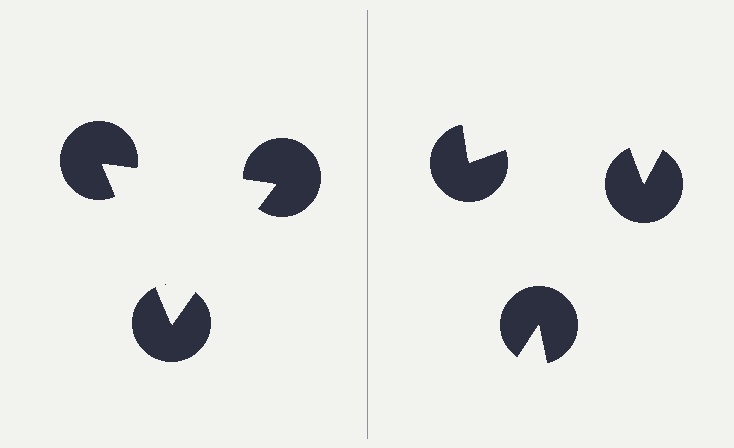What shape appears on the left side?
An illusory triangle.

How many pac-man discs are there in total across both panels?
6 — 3 on each side.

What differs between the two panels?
The pac-man discs are positioned identically on both sides; only the wedge orientations differ. On the left they align to a triangle; on the right they are misaligned.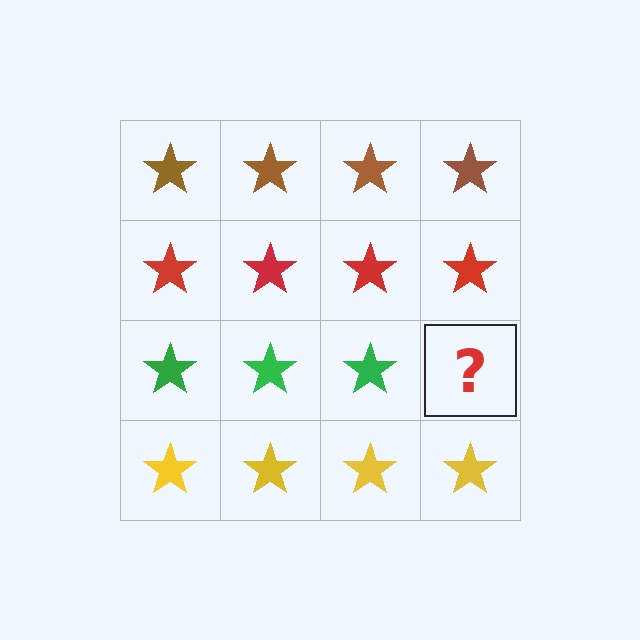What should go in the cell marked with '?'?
The missing cell should contain a green star.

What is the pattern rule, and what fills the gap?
The rule is that each row has a consistent color. The gap should be filled with a green star.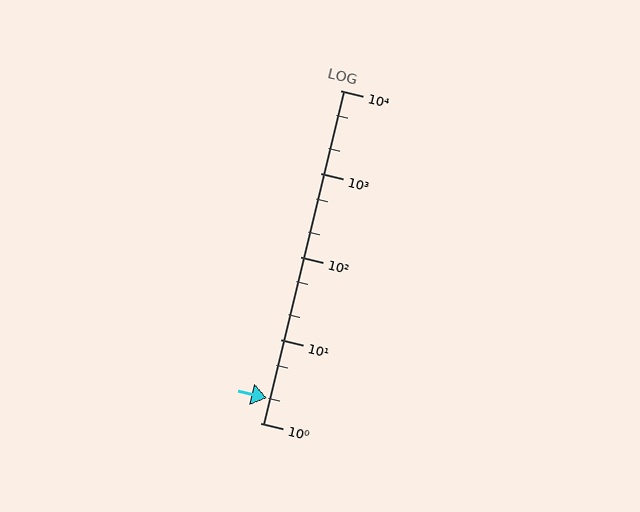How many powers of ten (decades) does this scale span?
The scale spans 4 decades, from 1 to 10000.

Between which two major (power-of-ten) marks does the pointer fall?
The pointer is between 1 and 10.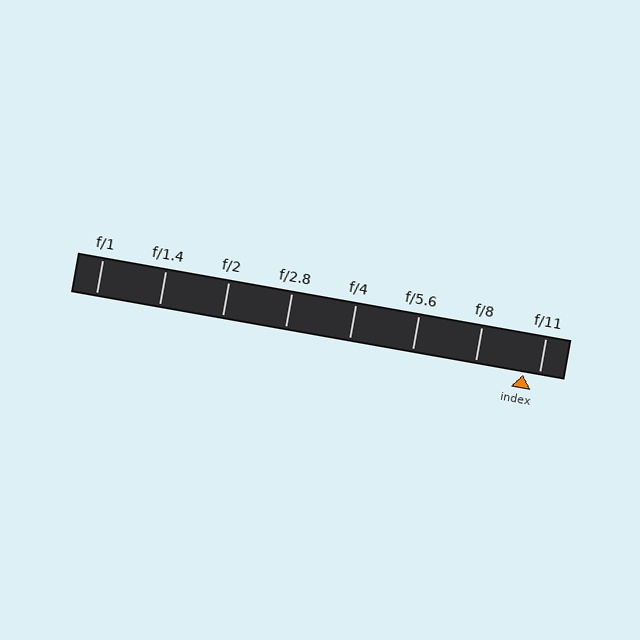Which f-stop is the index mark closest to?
The index mark is closest to f/11.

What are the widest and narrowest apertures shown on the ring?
The widest aperture shown is f/1 and the narrowest is f/11.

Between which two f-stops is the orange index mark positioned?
The index mark is between f/8 and f/11.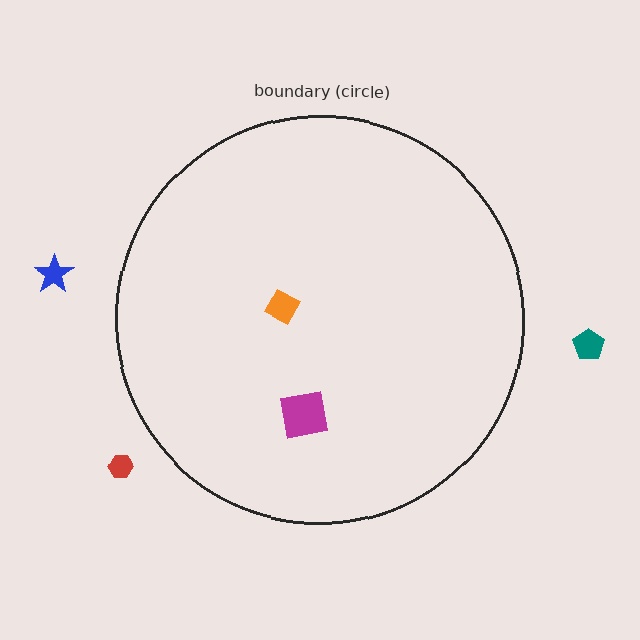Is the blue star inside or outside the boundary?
Outside.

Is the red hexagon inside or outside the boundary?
Outside.